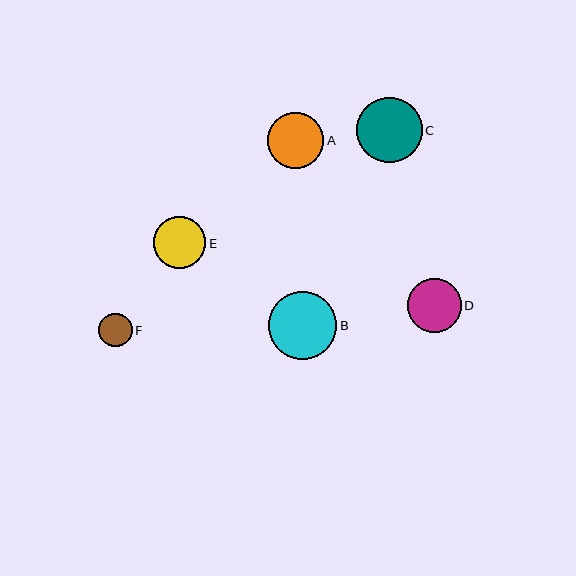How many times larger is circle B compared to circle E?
Circle B is approximately 1.3 times the size of circle E.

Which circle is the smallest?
Circle F is the smallest with a size of approximately 34 pixels.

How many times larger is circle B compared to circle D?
Circle B is approximately 1.3 times the size of circle D.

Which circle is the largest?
Circle B is the largest with a size of approximately 68 pixels.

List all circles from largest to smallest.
From largest to smallest: B, C, A, D, E, F.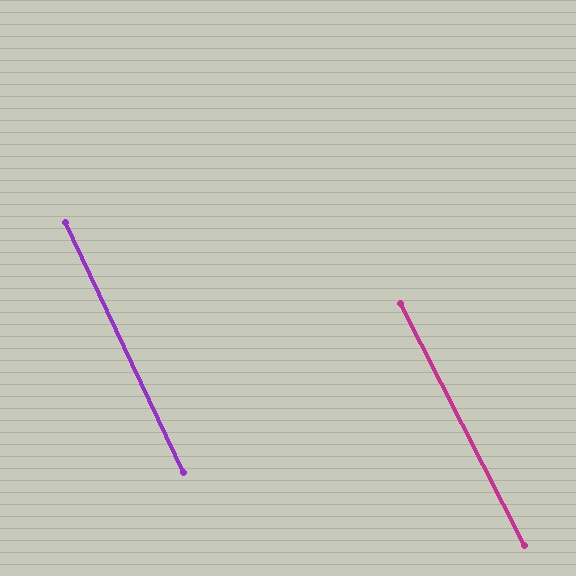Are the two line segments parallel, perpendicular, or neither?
Parallel — their directions differ by only 1.9°.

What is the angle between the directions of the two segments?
Approximately 2 degrees.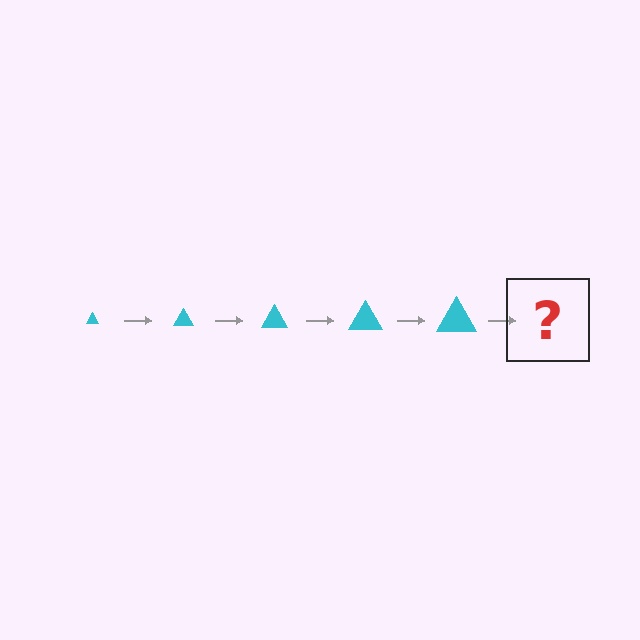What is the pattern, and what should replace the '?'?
The pattern is that the triangle gets progressively larger each step. The '?' should be a cyan triangle, larger than the previous one.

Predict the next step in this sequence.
The next step is a cyan triangle, larger than the previous one.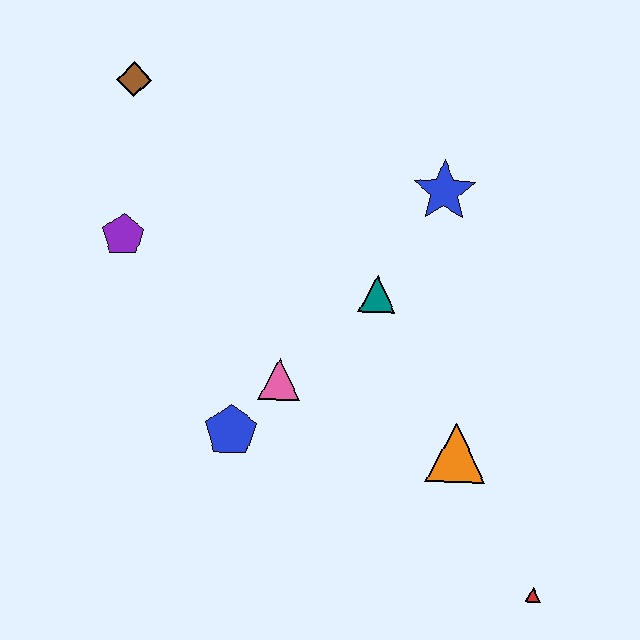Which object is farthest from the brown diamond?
The red triangle is farthest from the brown diamond.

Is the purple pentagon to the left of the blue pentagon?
Yes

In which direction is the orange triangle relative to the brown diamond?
The orange triangle is below the brown diamond.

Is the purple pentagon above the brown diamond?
No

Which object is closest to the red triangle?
The orange triangle is closest to the red triangle.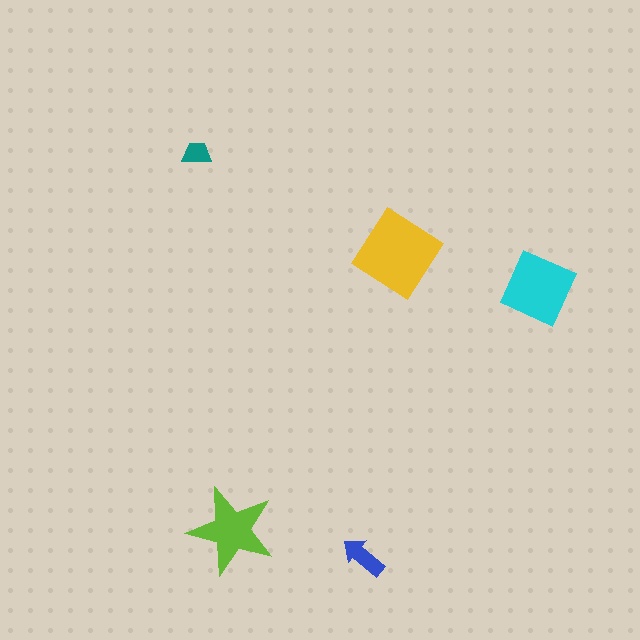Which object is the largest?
The yellow diamond.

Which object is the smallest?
The teal trapezoid.